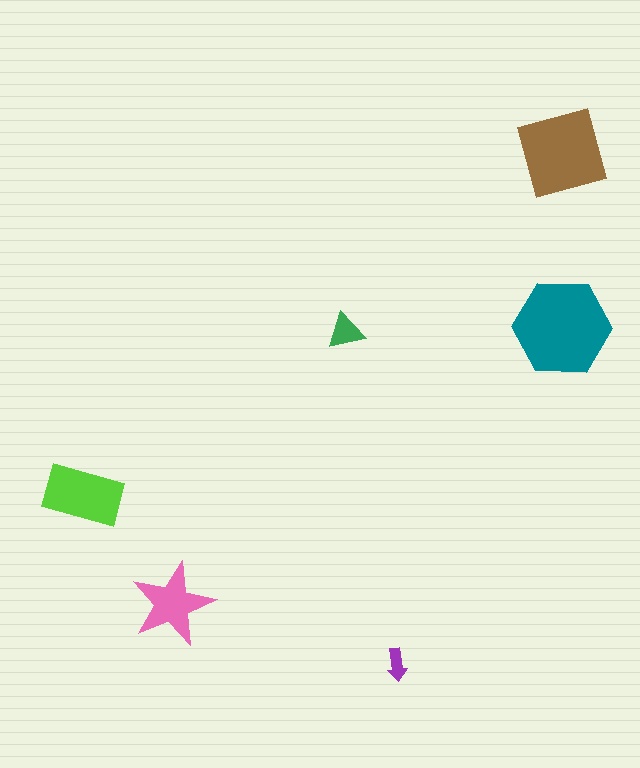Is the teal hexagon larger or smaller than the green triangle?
Larger.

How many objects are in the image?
There are 6 objects in the image.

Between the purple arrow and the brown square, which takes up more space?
The brown square.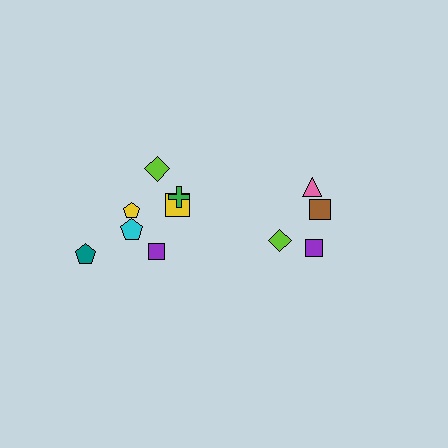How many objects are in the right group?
There are 4 objects.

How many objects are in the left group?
There are 7 objects.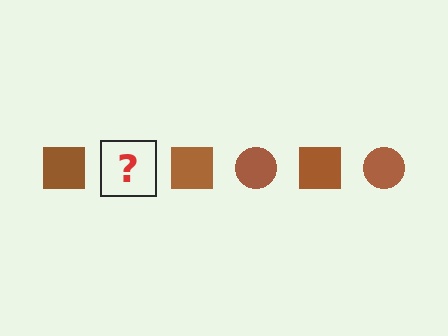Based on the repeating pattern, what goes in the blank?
The blank should be a brown circle.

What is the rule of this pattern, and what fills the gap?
The rule is that the pattern cycles through square, circle shapes in brown. The gap should be filled with a brown circle.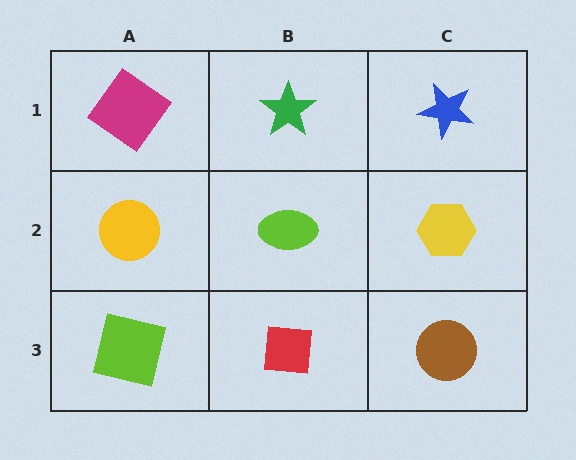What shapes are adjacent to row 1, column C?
A yellow hexagon (row 2, column C), a green star (row 1, column B).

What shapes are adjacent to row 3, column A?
A yellow circle (row 2, column A), a red square (row 3, column B).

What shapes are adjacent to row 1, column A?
A yellow circle (row 2, column A), a green star (row 1, column B).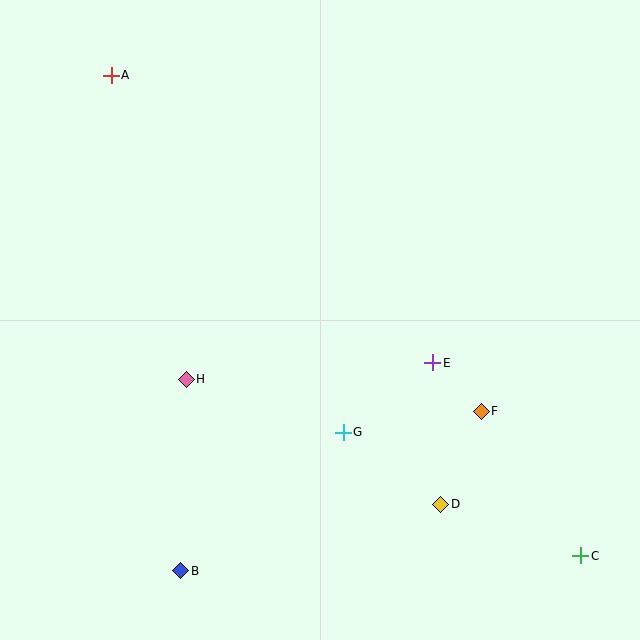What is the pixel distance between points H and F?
The distance between H and F is 297 pixels.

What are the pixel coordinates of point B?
Point B is at (181, 571).